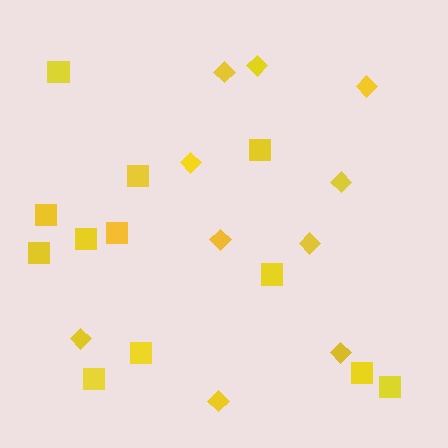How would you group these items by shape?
There are 2 groups: one group of squares (12) and one group of diamonds (10).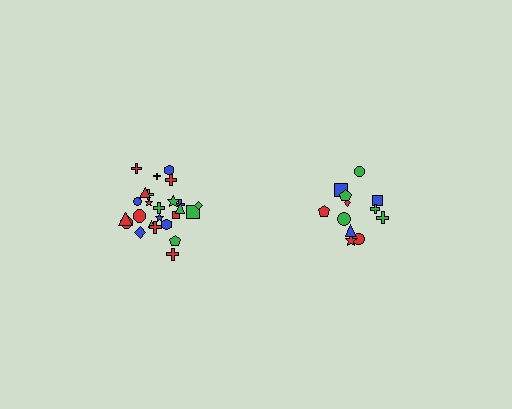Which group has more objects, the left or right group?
The left group.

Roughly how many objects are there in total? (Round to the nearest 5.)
Roughly 35 objects in total.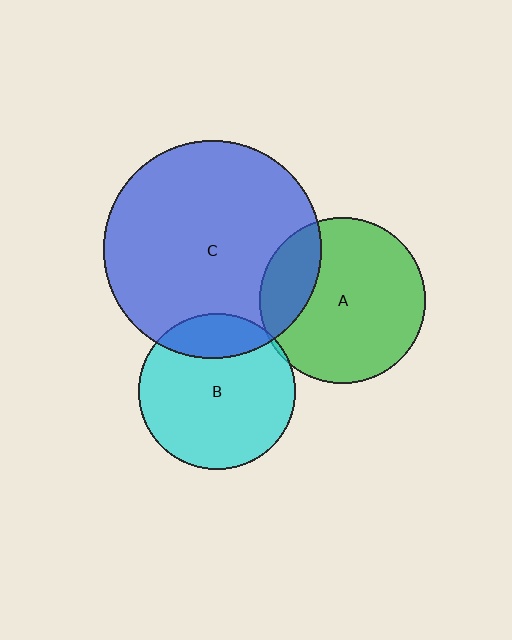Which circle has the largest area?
Circle C (blue).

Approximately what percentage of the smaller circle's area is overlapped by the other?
Approximately 5%.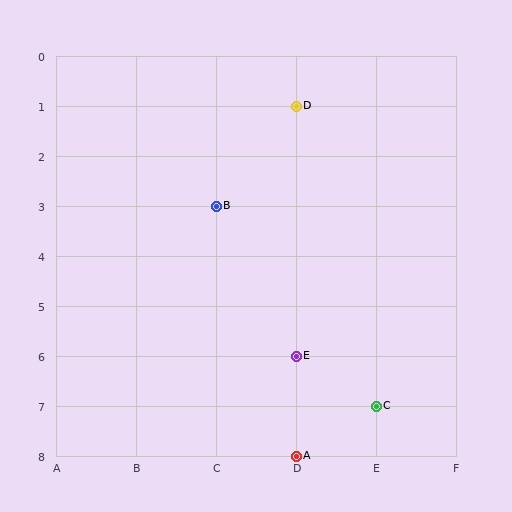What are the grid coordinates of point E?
Point E is at grid coordinates (D, 6).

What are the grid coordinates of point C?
Point C is at grid coordinates (E, 7).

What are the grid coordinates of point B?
Point B is at grid coordinates (C, 3).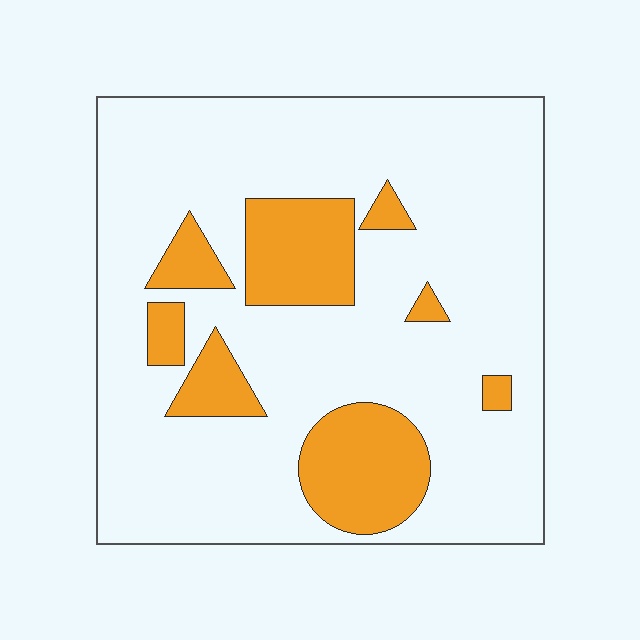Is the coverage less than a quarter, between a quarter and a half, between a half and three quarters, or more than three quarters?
Less than a quarter.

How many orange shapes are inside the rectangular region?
8.